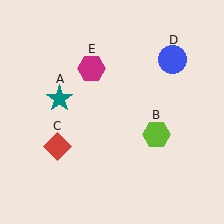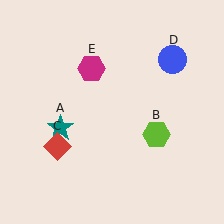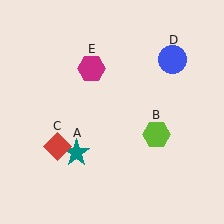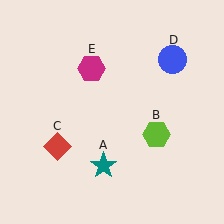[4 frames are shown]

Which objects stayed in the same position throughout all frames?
Lime hexagon (object B) and red diamond (object C) and blue circle (object D) and magenta hexagon (object E) remained stationary.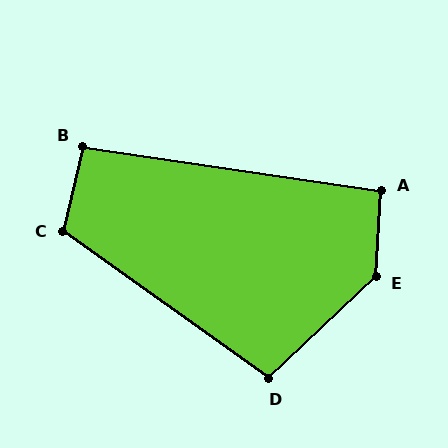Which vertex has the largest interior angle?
E, at approximately 137 degrees.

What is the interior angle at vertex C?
Approximately 113 degrees (obtuse).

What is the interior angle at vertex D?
Approximately 101 degrees (obtuse).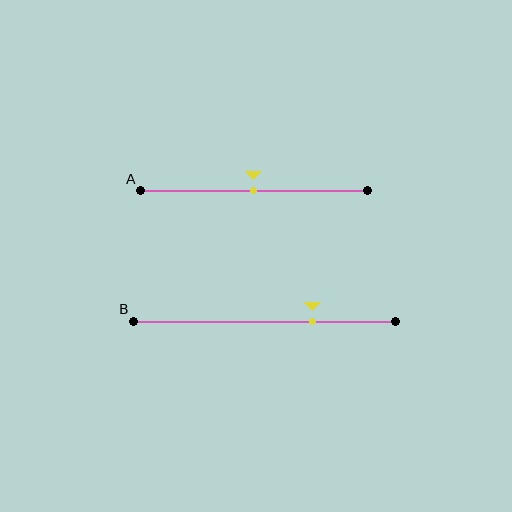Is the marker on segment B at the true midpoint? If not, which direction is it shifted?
No, the marker on segment B is shifted to the right by about 18% of the segment length.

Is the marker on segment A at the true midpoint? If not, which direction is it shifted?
Yes, the marker on segment A is at the true midpoint.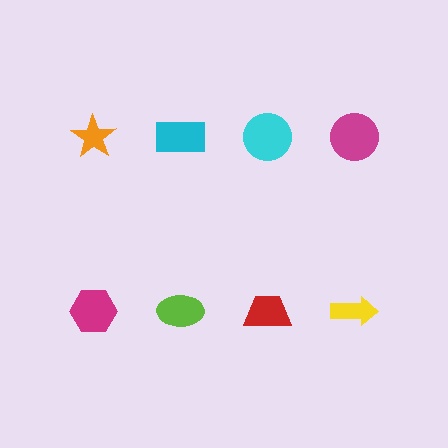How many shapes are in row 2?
4 shapes.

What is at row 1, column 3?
A cyan circle.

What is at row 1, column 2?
A cyan rectangle.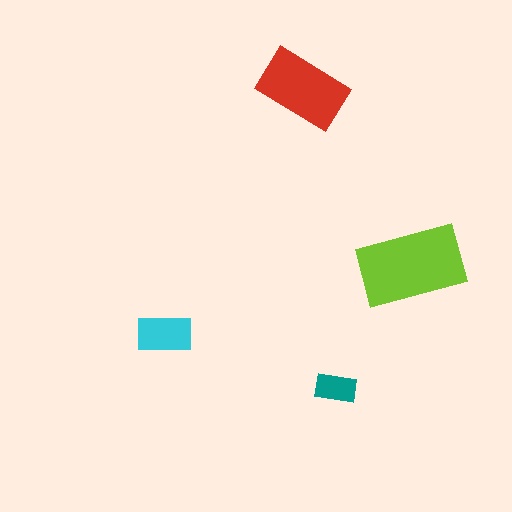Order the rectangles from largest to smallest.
the lime one, the red one, the cyan one, the teal one.